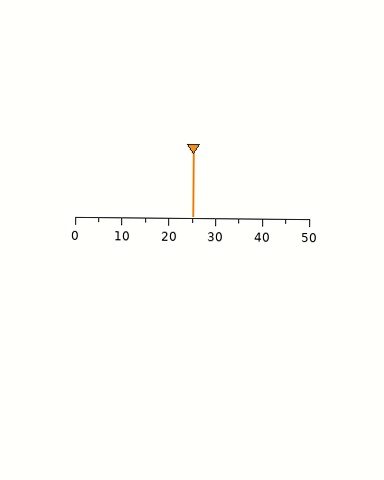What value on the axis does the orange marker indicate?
The marker indicates approximately 25.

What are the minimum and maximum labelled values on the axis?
The axis runs from 0 to 50.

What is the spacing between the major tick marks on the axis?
The major ticks are spaced 10 apart.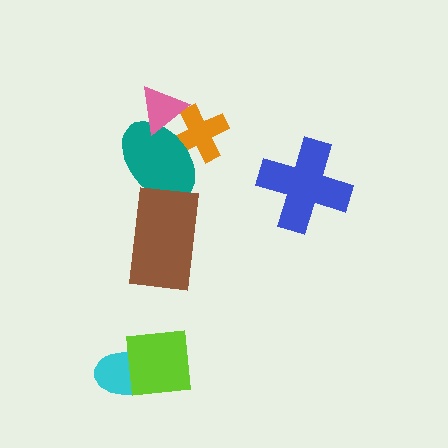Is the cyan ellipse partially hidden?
Yes, it is partially covered by another shape.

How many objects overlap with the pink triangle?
2 objects overlap with the pink triangle.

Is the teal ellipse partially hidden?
Yes, it is partially covered by another shape.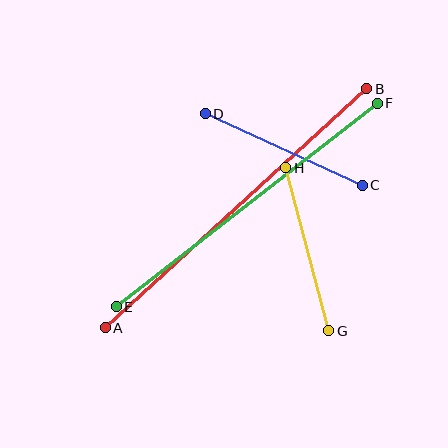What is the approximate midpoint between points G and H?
The midpoint is at approximately (307, 249) pixels.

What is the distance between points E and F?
The distance is approximately 331 pixels.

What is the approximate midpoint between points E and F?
The midpoint is at approximately (247, 205) pixels.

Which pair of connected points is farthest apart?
Points A and B are farthest apart.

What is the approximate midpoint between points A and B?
The midpoint is at approximately (236, 208) pixels.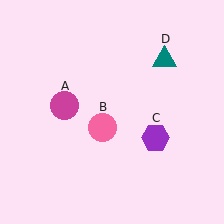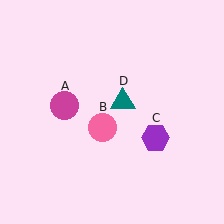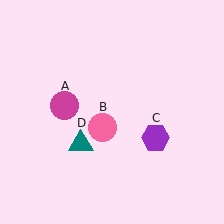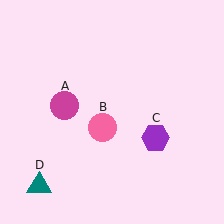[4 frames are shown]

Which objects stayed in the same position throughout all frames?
Magenta circle (object A) and pink circle (object B) and purple hexagon (object C) remained stationary.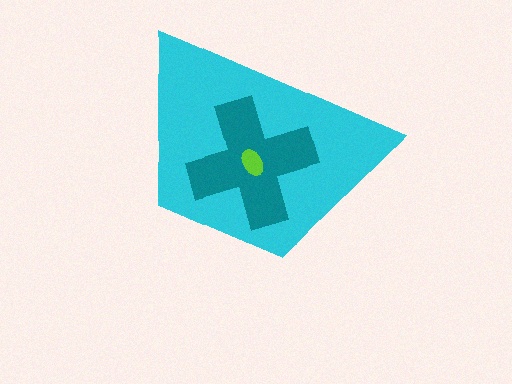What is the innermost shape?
The lime ellipse.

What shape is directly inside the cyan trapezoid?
The teal cross.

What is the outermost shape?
The cyan trapezoid.